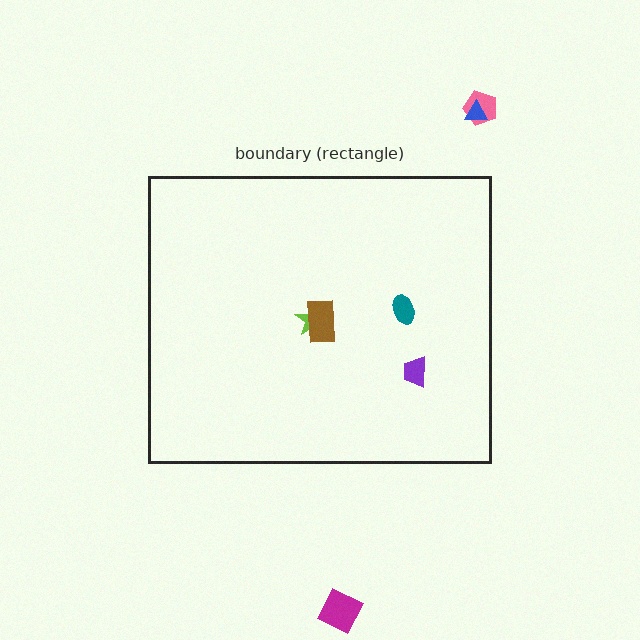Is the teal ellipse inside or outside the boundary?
Inside.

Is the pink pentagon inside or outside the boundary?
Outside.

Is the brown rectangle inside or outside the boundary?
Inside.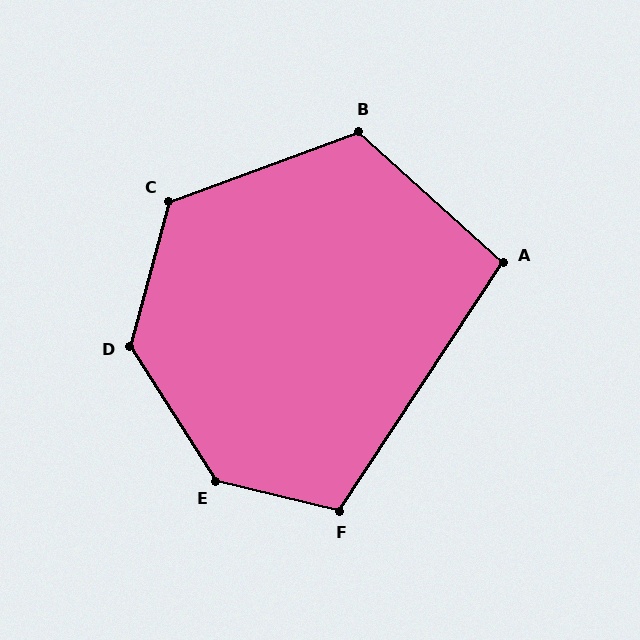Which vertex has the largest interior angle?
E, at approximately 136 degrees.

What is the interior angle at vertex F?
Approximately 110 degrees (obtuse).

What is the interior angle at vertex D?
Approximately 133 degrees (obtuse).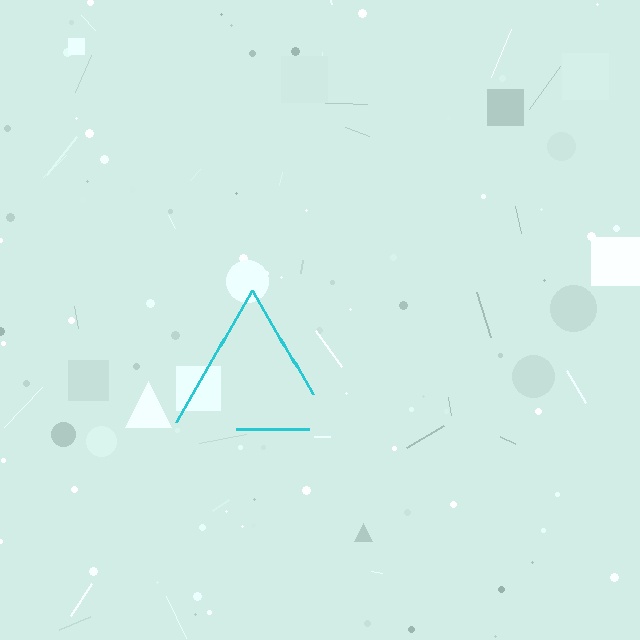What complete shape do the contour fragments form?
The contour fragments form a triangle.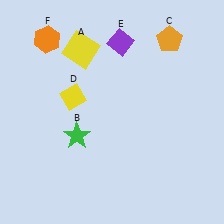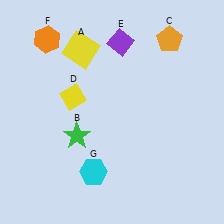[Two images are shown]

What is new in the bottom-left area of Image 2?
A cyan hexagon (G) was added in the bottom-left area of Image 2.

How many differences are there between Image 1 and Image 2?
There is 1 difference between the two images.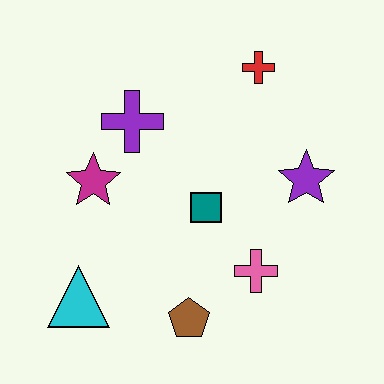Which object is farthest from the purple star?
The cyan triangle is farthest from the purple star.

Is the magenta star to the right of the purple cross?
No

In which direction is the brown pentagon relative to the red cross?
The brown pentagon is below the red cross.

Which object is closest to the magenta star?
The purple cross is closest to the magenta star.